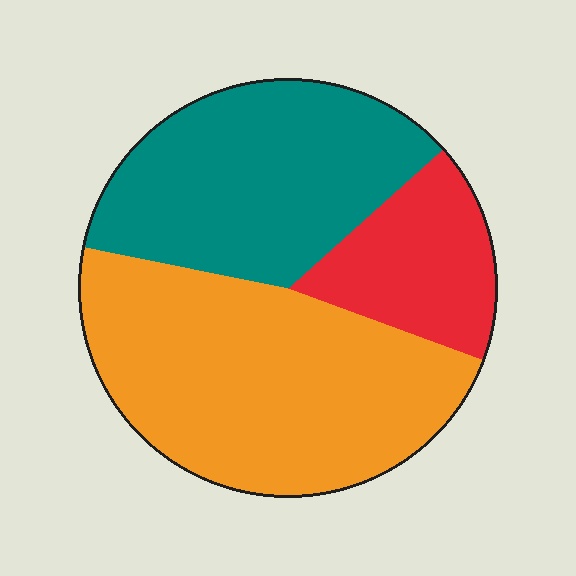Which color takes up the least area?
Red, at roughly 15%.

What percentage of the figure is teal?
Teal takes up about one third (1/3) of the figure.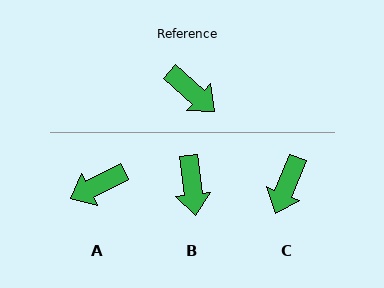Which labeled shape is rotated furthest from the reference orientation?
A, about 112 degrees away.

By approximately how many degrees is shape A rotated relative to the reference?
Approximately 112 degrees clockwise.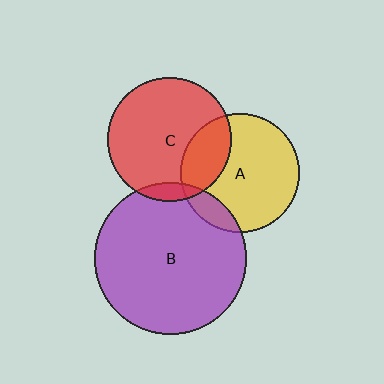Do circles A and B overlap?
Yes.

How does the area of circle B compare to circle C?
Approximately 1.5 times.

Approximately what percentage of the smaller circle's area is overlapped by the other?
Approximately 10%.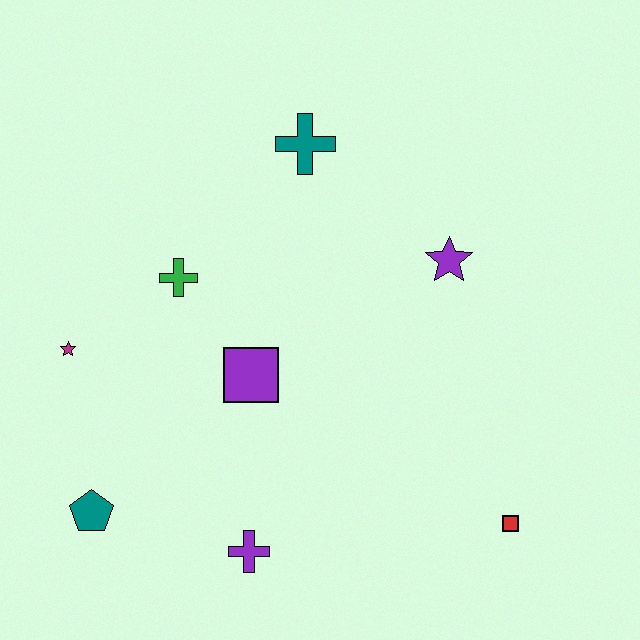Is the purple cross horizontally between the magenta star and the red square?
Yes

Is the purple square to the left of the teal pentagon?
No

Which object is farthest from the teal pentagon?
The purple star is farthest from the teal pentagon.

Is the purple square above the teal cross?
No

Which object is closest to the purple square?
The green cross is closest to the purple square.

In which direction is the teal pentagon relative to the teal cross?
The teal pentagon is below the teal cross.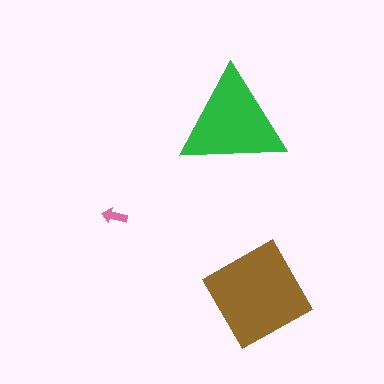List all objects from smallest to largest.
The pink arrow, the green triangle, the brown square.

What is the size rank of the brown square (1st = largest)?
1st.